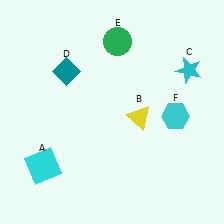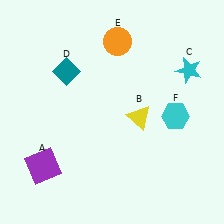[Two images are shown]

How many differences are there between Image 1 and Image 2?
There are 2 differences between the two images.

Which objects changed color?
A changed from cyan to purple. E changed from green to orange.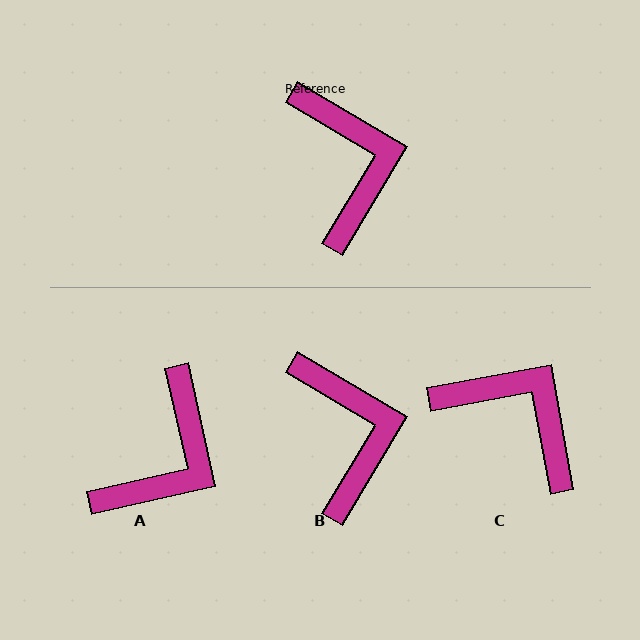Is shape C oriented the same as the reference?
No, it is off by about 41 degrees.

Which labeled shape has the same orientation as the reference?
B.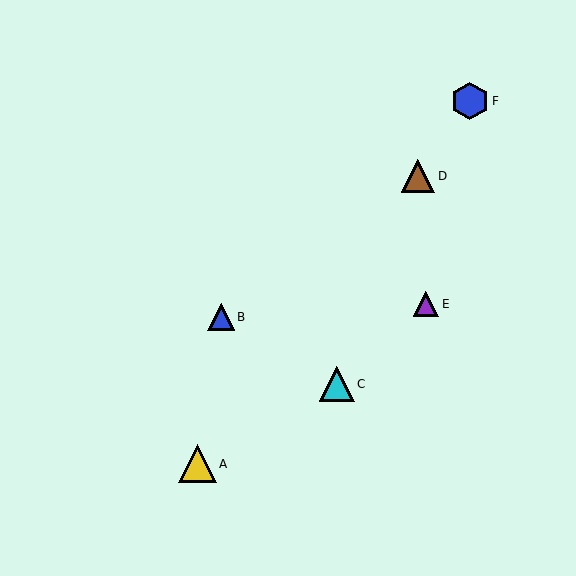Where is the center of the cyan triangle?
The center of the cyan triangle is at (337, 384).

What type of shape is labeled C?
Shape C is a cyan triangle.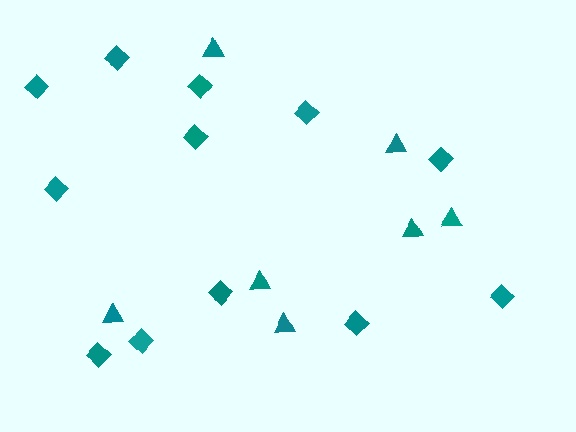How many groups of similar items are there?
There are 2 groups: one group of diamonds (12) and one group of triangles (7).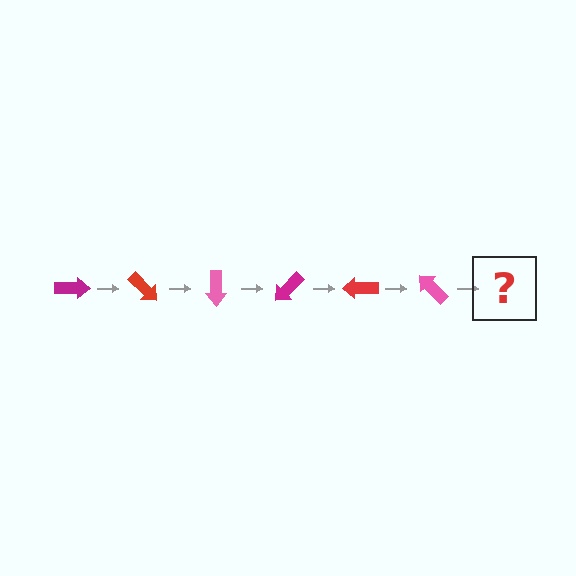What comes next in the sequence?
The next element should be a magenta arrow, rotated 270 degrees from the start.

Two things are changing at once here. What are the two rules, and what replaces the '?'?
The two rules are that it rotates 45 degrees each step and the color cycles through magenta, red, and pink. The '?' should be a magenta arrow, rotated 270 degrees from the start.